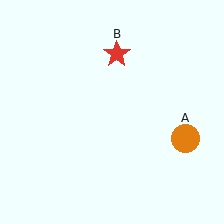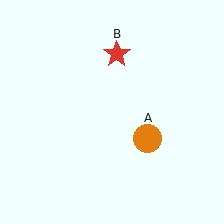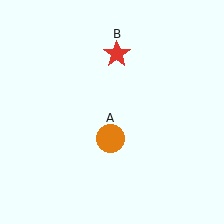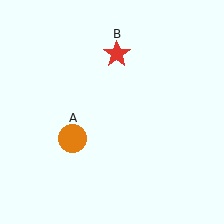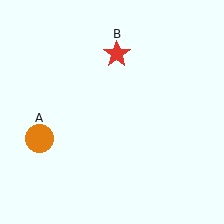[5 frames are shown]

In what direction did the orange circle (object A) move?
The orange circle (object A) moved left.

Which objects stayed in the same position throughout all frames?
Red star (object B) remained stationary.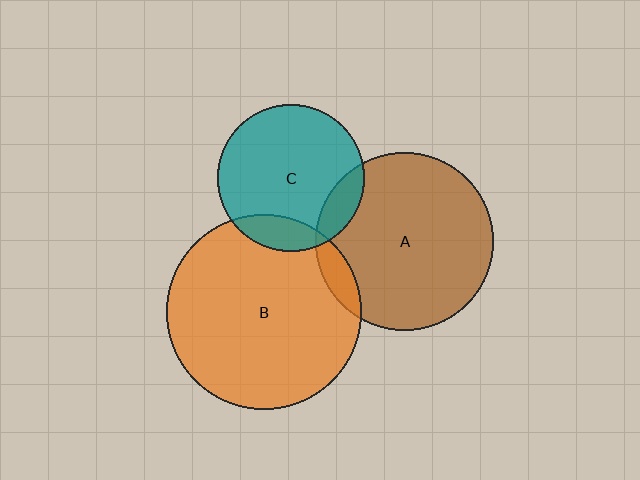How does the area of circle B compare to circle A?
Approximately 1.2 times.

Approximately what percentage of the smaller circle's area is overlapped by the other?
Approximately 15%.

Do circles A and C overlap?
Yes.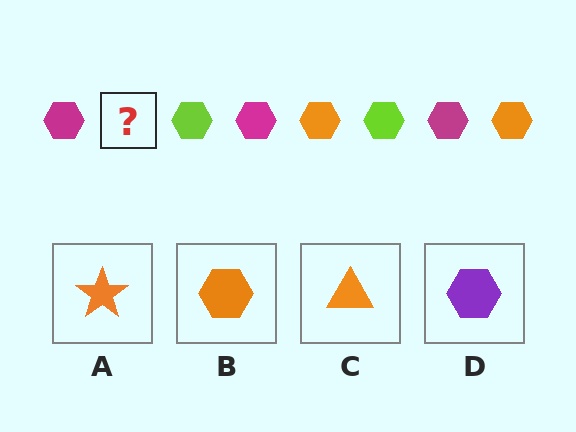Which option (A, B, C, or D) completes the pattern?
B.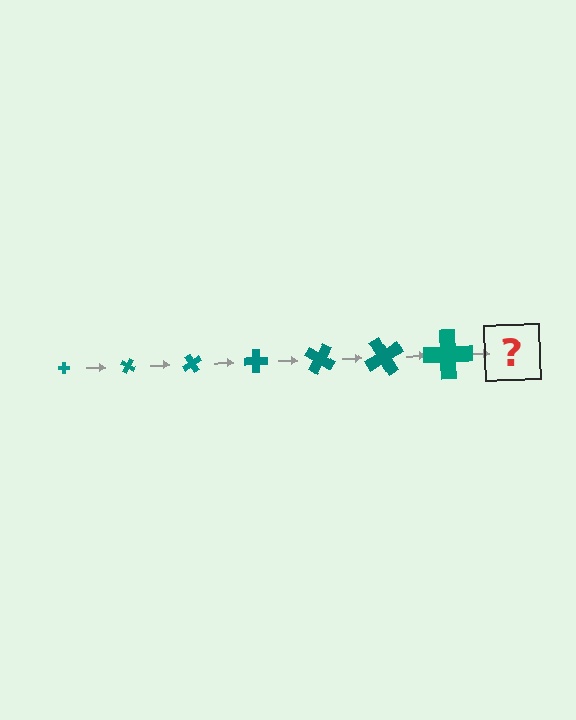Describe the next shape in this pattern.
It should be a cross, larger than the previous one and rotated 210 degrees from the start.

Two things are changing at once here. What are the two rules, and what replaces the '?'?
The two rules are that the cross grows larger each step and it rotates 30 degrees each step. The '?' should be a cross, larger than the previous one and rotated 210 degrees from the start.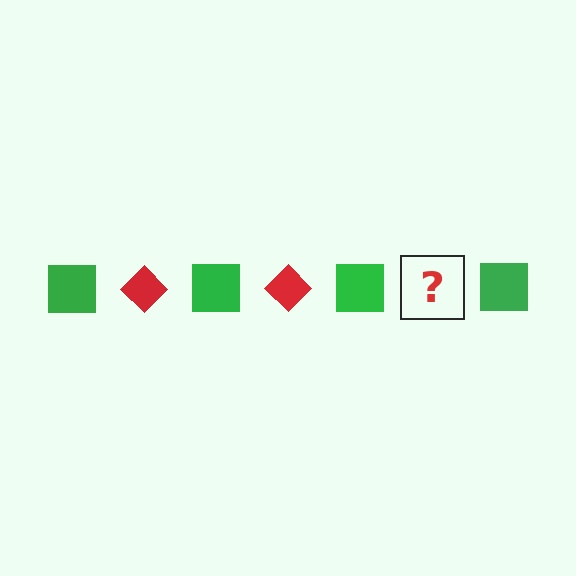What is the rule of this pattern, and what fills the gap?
The rule is that the pattern alternates between green square and red diamond. The gap should be filled with a red diamond.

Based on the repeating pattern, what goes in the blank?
The blank should be a red diamond.